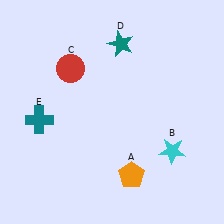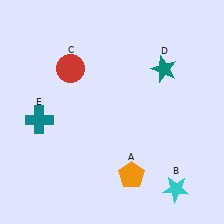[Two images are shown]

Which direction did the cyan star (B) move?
The cyan star (B) moved down.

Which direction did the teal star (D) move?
The teal star (D) moved right.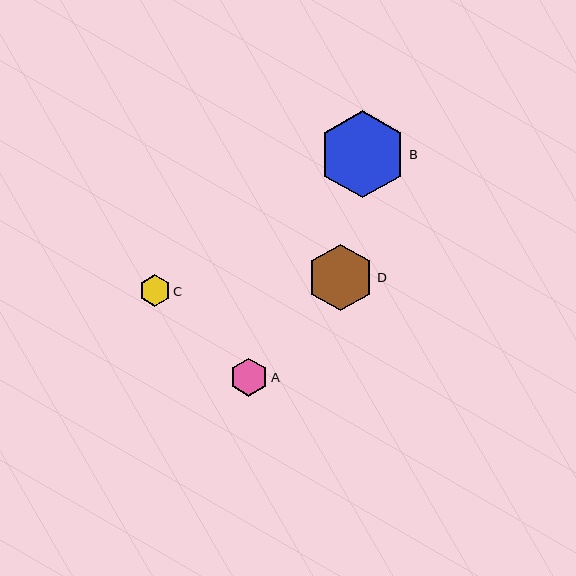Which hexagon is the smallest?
Hexagon C is the smallest with a size of approximately 32 pixels.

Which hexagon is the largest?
Hexagon B is the largest with a size of approximately 88 pixels.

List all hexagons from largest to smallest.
From largest to smallest: B, D, A, C.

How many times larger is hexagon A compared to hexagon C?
Hexagon A is approximately 1.2 times the size of hexagon C.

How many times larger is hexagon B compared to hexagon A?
Hexagon B is approximately 2.3 times the size of hexagon A.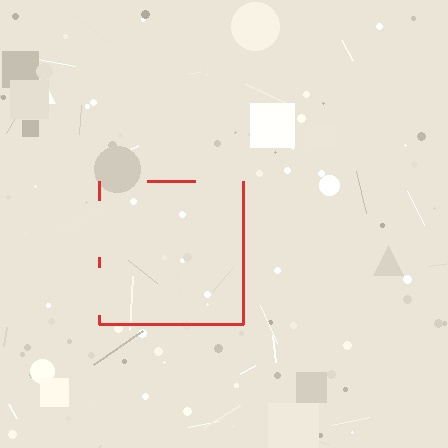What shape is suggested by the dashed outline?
The dashed outline suggests a square.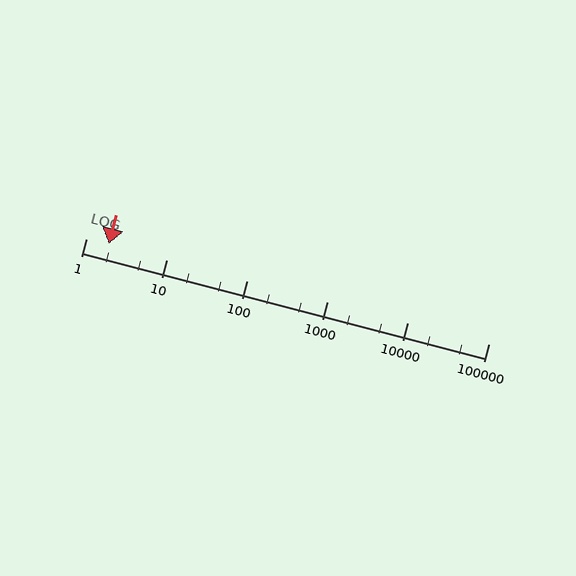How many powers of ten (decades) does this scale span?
The scale spans 5 decades, from 1 to 100000.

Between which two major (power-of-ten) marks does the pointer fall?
The pointer is between 1 and 10.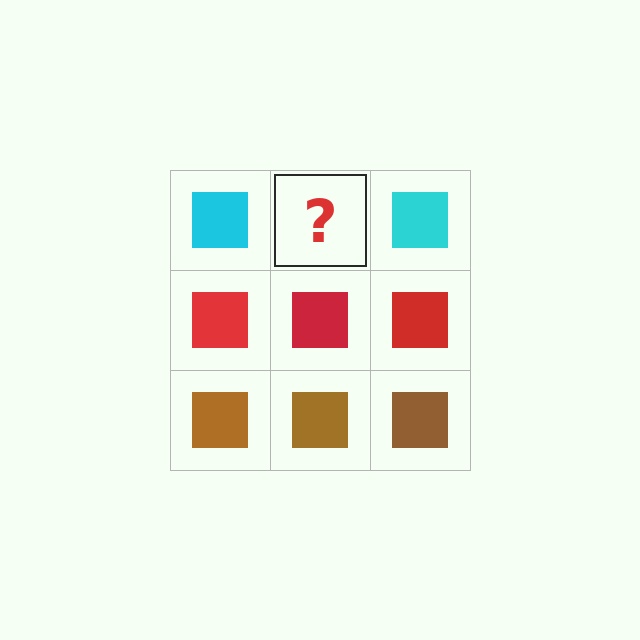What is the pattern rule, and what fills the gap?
The rule is that each row has a consistent color. The gap should be filled with a cyan square.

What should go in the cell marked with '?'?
The missing cell should contain a cyan square.